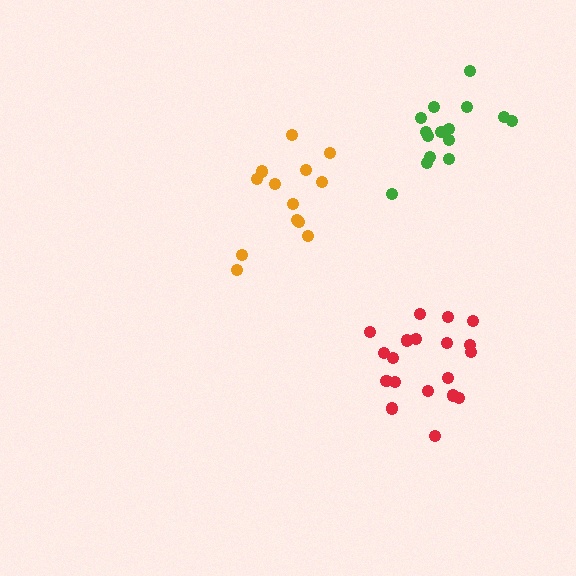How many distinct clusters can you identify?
There are 3 distinct clusters.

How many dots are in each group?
Group 1: 13 dots, Group 2: 19 dots, Group 3: 15 dots (47 total).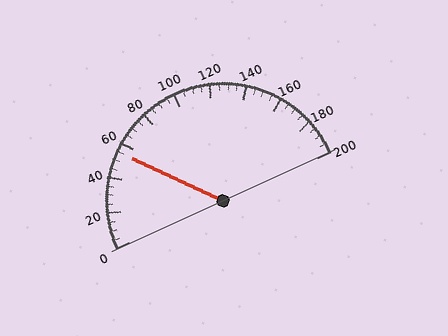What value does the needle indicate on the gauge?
The needle indicates approximately 55.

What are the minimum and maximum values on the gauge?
The gauge ranges from 0 to 200.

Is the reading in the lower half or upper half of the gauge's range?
The reading is in the lower half of the range (0 to 200).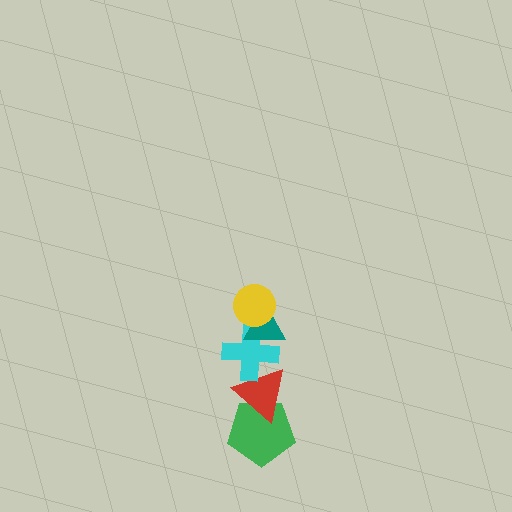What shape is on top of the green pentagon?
The red triangle is on top of the green pentagon.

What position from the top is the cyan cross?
The cyan cross is 3rd from the top.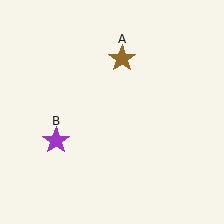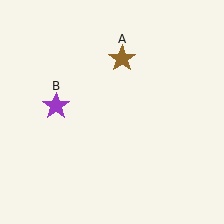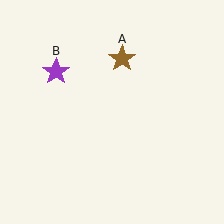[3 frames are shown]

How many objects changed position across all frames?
1 object changed position: purple star (object B).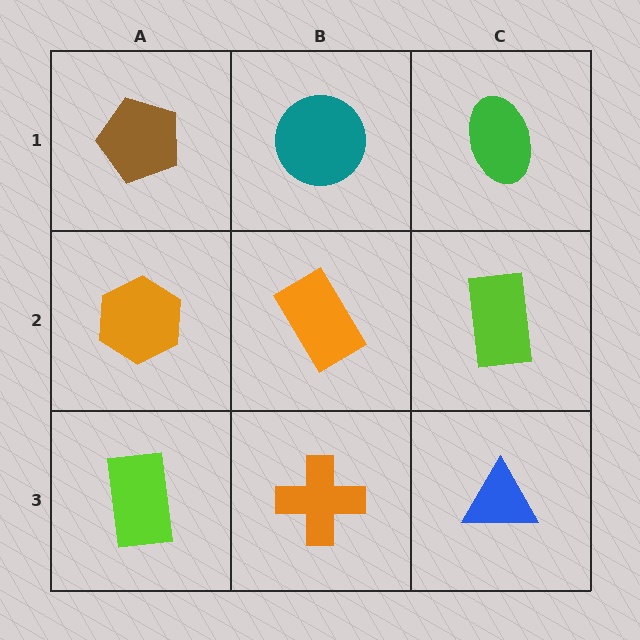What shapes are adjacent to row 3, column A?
An orange hexagon (row 2, column A), an orange cross (row 3, column B).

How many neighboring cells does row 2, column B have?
4.